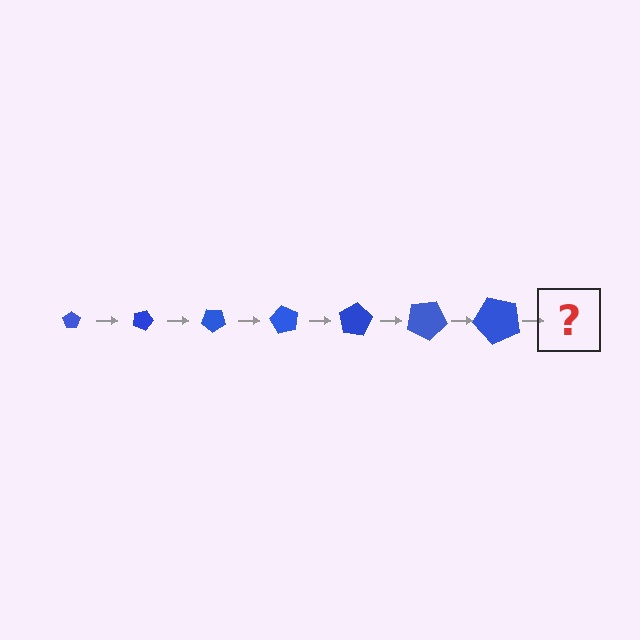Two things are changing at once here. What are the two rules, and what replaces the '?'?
The two rules are that the pentagon grows larger each step and it rotates 20 degrees each step. The '?' should be a pentagon, larger than the previous one and rotated 140 degrees from the start.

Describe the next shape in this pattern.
It should be a pentagon, larger than the previous one and rotated 140 degrees from the start.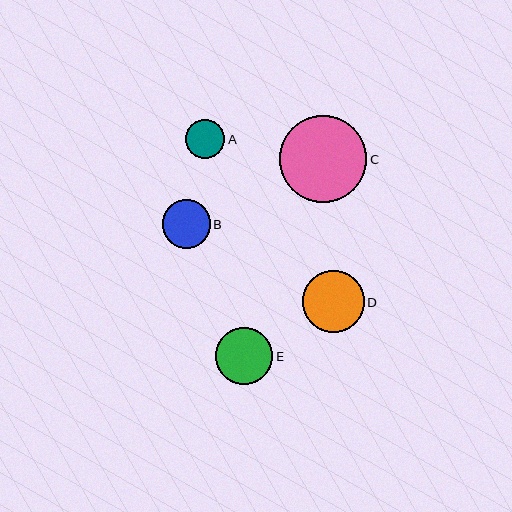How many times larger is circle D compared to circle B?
Circle D is approximately 1.3 times the size of circle B.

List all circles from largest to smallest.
From largest to smallest: C, D, E, B, A.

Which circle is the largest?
Circle C is the largest with a size of approximately 87 pixels.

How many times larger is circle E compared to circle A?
Circle E is approximately 1.4 times the size of circle A.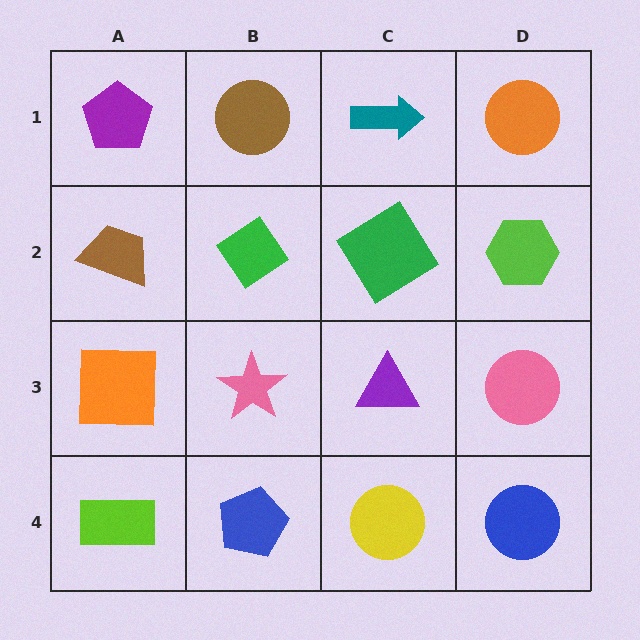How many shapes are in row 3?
4 shapes.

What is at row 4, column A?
A lime rectangle.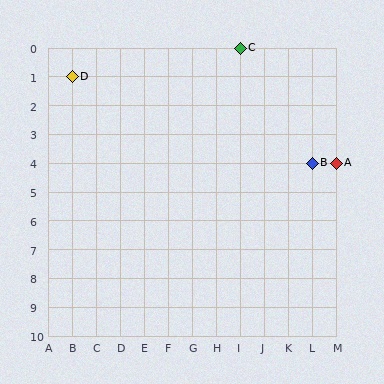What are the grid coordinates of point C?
Point C is at grid coordinates (I, 0).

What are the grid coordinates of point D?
Point D is at grid coordinates (B, 1).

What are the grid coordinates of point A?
Point A is at grid coordinates (M, 4).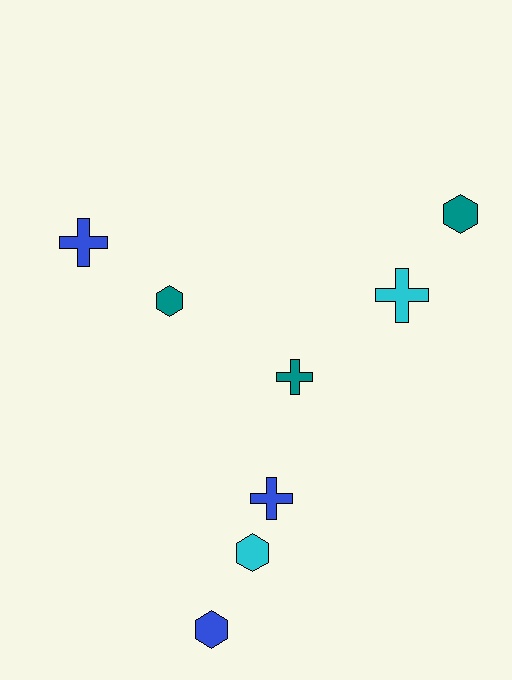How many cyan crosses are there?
There is 1 cyan cross.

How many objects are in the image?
There are 8 objects.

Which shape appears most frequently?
Cross, with 4 objects.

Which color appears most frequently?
Teal, with 3 objects.